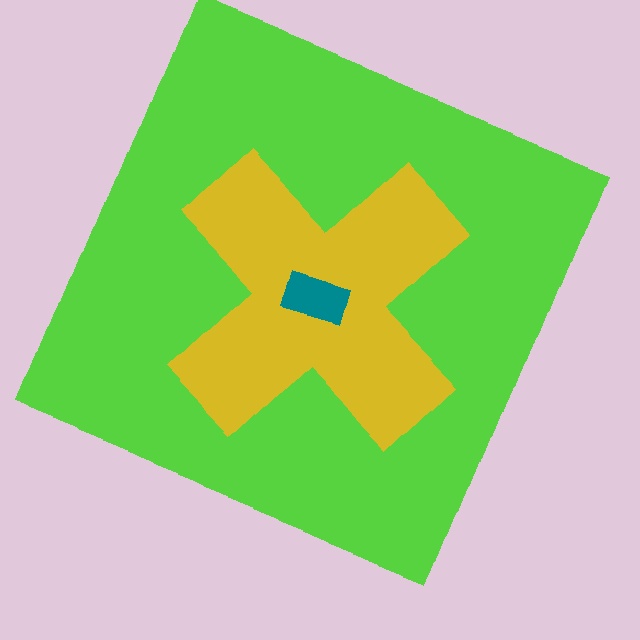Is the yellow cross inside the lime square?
Yes.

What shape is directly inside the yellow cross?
The teal rectangle.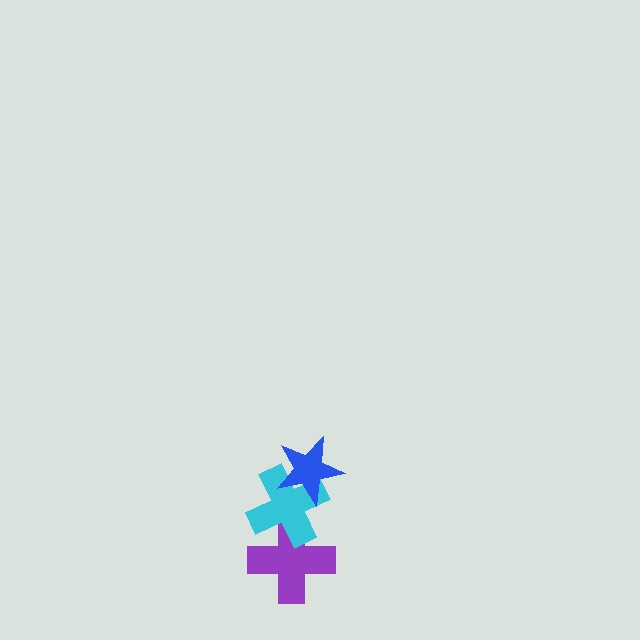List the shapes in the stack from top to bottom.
From top to bottom: the blue star, the cyan cross, the purple cross.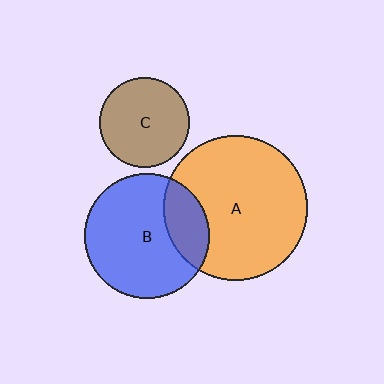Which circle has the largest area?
Circle A (orange).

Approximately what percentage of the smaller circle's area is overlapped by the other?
Approximately 25%.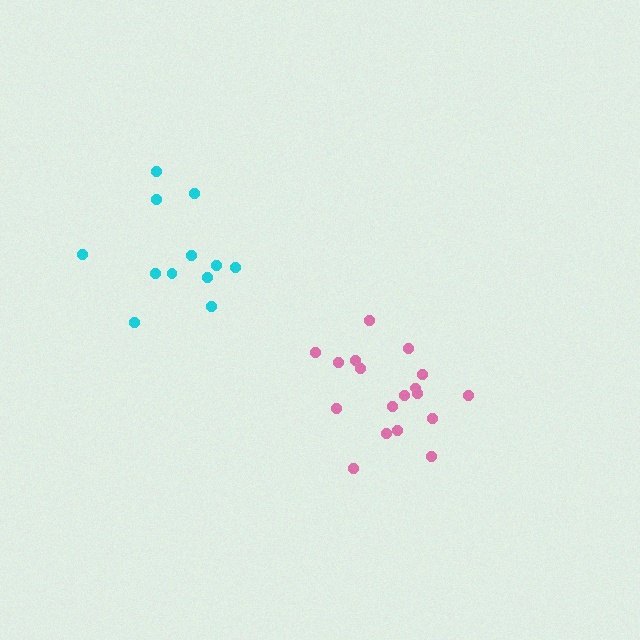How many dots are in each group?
Group 1: 18 dots, Group 2: 12 dots (30 total).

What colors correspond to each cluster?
The clusters are colored: pink, cyan.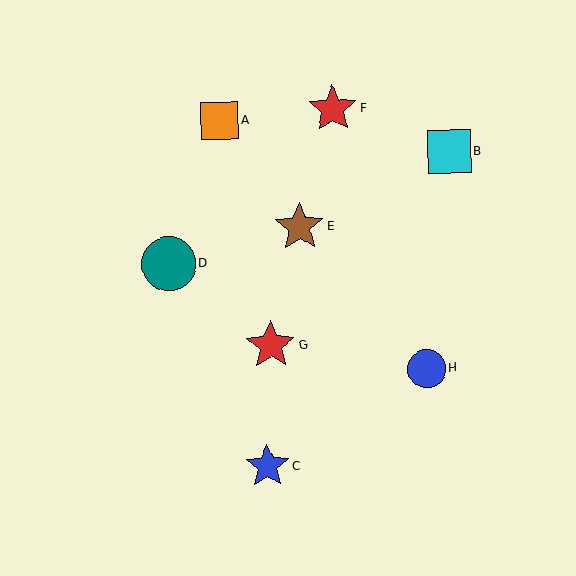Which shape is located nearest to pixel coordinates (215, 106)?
The orange square (labeled A) at (219, 121) is nearest to that location.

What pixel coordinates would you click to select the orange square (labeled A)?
Click at (219, 121) to select the orange square A.